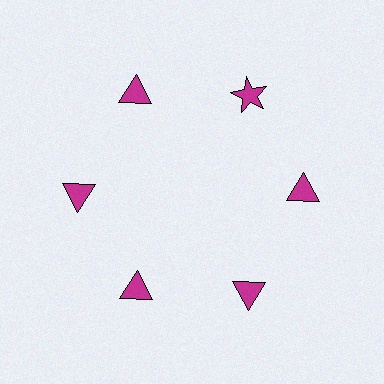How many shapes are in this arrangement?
There are 6 shapes arranged in a ring pattern.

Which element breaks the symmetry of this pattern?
The magenta star at roughly the 1 o'clock position breaks the symmetry. All other shapes are magenta triangles.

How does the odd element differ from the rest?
It has a different shape: star instead of triangle.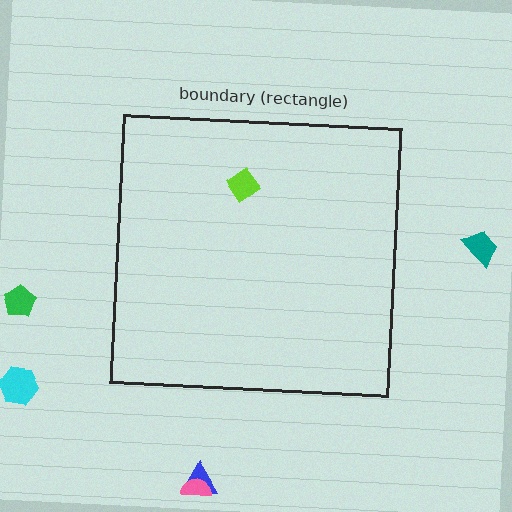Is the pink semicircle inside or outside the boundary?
Outside.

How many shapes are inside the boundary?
1 inside, 5 outside.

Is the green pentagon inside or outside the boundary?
Outside.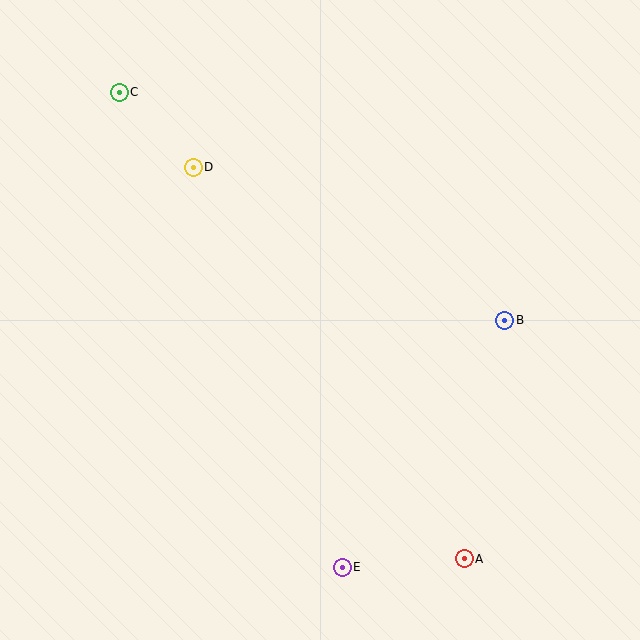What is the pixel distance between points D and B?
The distance between D and B is 347 pixels.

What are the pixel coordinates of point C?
Point C is at (119, 92).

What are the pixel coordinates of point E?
Point E is at (342, 567).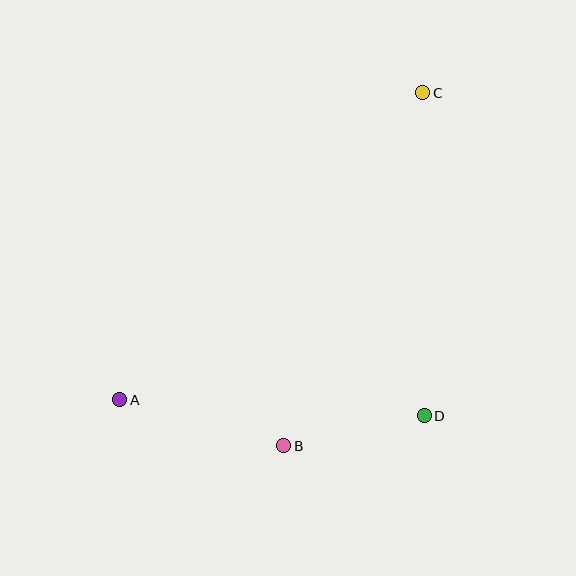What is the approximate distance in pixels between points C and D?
The distance between C and D is approximately 323 pixels.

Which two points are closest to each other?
Points B and D are closest to each other.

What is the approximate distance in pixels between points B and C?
The distance between B and C is approximately 379 pixels.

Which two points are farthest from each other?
Points A and C are farthest from each other.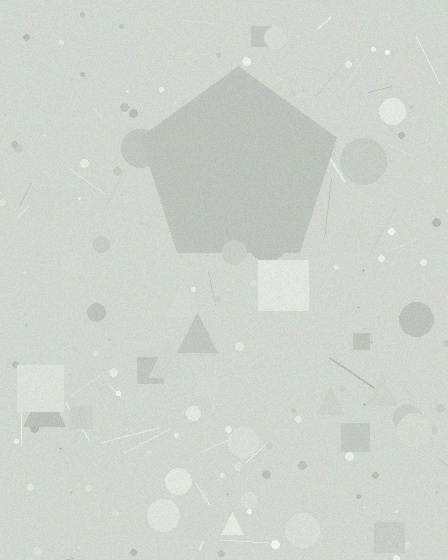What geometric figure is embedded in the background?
A pentagon is embedded in the background.